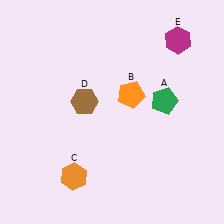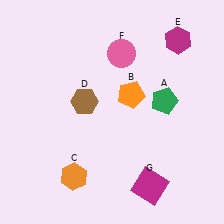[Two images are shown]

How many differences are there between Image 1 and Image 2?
There are 2 differences between the two images.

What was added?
A pink circle (F), a magenta square (G) were added in Image 2.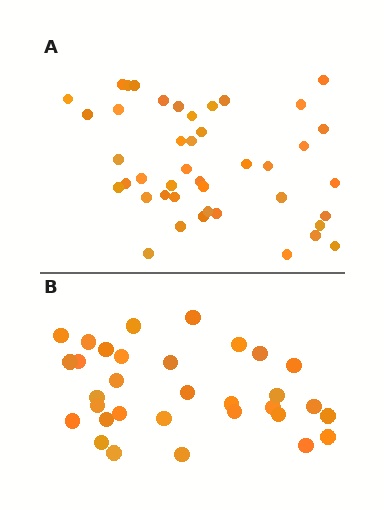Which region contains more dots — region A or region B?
Region A (the top region) has more dots.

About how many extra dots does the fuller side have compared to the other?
Region A has roughly 12 or so more dots than region B.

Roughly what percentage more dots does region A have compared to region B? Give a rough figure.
About 35% more.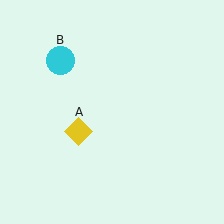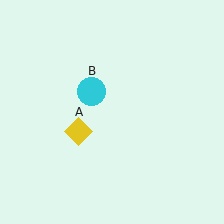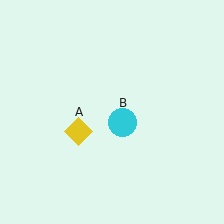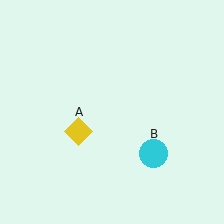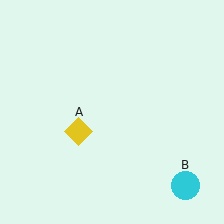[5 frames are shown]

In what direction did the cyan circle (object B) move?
The cyan circle (object B) moved down and to the right.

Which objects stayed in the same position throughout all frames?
Yellow diamond (object A) remained stationary.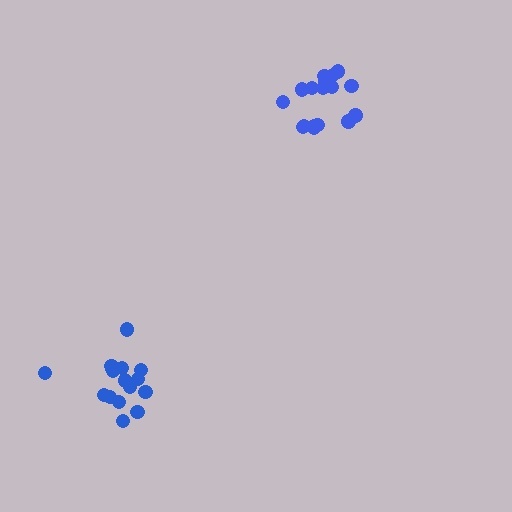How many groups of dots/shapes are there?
There are 2 groups.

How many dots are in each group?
Group 1: 19 dots, Group 2: 17 dots (36 total).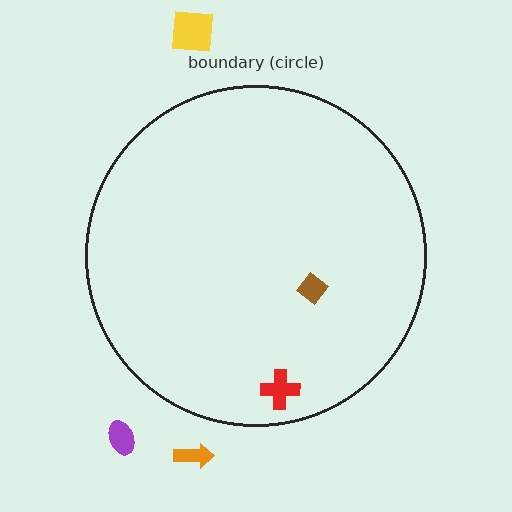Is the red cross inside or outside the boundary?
Inside.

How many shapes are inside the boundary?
2 inside, 3 outside.